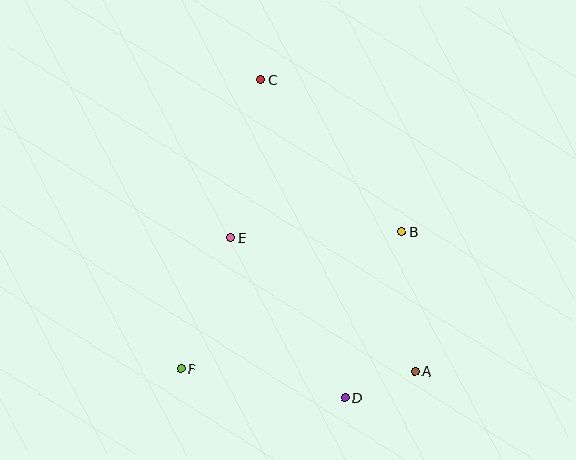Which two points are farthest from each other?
Points A and C are farthest from each other.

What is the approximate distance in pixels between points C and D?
The distance between C and D is approximately 329 pixels.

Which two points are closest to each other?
Points A and D are closest to each other.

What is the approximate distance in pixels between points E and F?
The distance between E and F is approximately 140 pixels.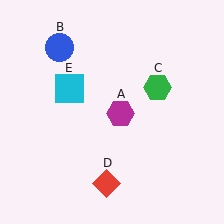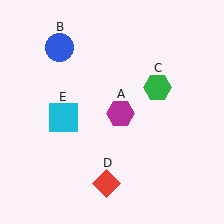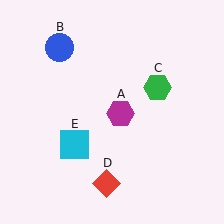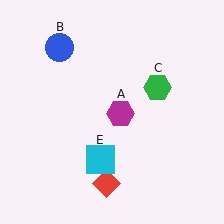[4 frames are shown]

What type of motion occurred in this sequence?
The cyan square (object E) rotated counterclockwise around the center of the scene.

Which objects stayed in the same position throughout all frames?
Magenta hexagon (object A) and blue circle (object B) and green hexagon (object C) and red diamond (object D) remained stationary.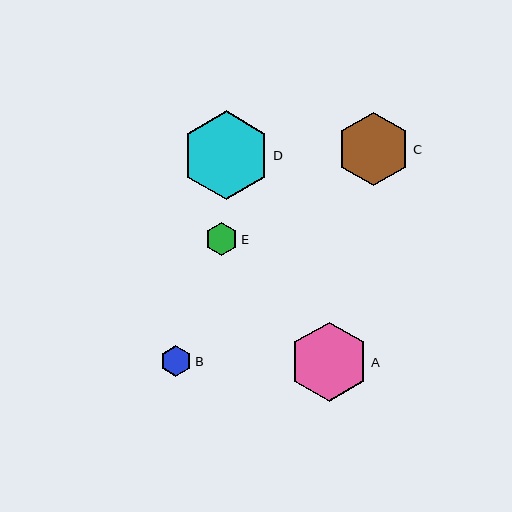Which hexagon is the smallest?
Hexagon B is the smallest with a size of approximately 31 pixels.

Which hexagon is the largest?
Hexagon D is the largest with a size of approximately 88 pixels.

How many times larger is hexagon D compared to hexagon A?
Hexagon D is approximately 1.1 times the size of hexagon A.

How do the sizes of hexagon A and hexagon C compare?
Hexagon A and hexagon C are approximately the same size.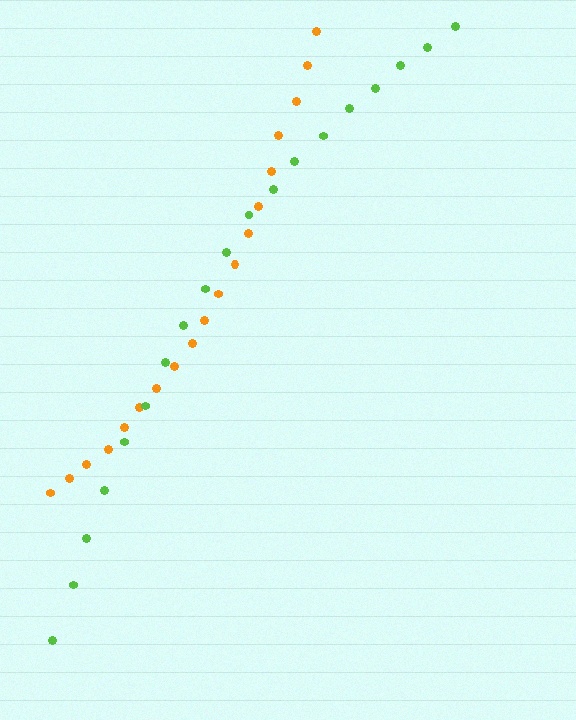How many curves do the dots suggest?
There are 2 distinct paths.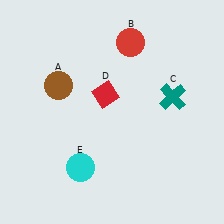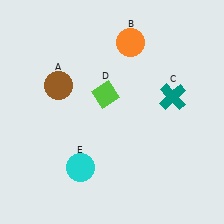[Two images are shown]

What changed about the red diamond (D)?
In Image 1, D is red. In Image 2, it changed to lime.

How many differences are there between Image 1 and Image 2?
There are 2 differences between the two images.